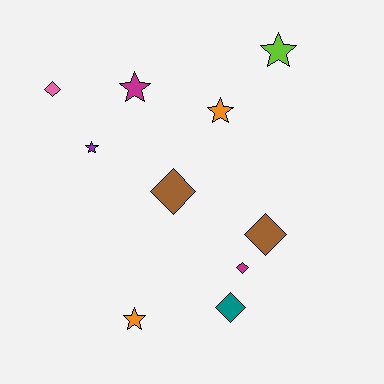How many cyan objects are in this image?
There are no cyan objects.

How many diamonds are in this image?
There are 5 diamonds.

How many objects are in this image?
There are 10 objects.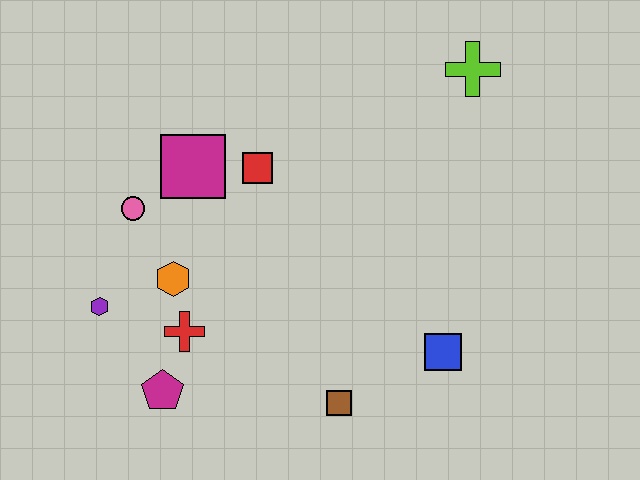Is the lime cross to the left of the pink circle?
No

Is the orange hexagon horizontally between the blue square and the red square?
No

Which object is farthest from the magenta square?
The blue square is farthest from the magenta square.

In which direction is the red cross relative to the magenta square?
The red cross is below the magenta square.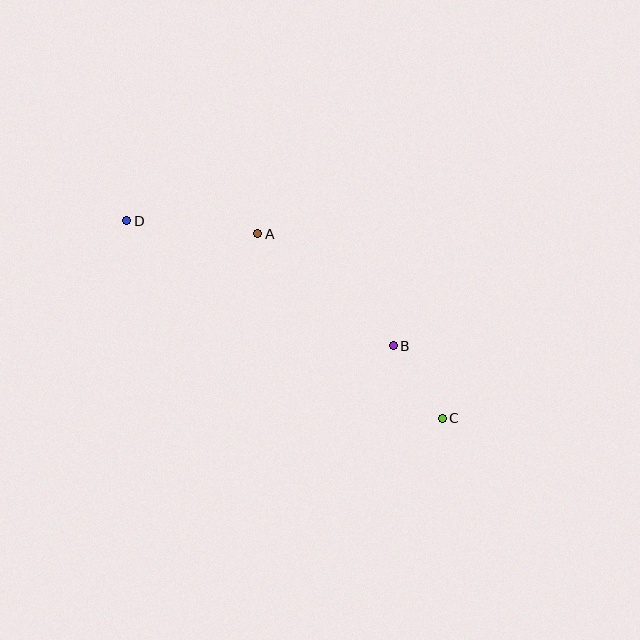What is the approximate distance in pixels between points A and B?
The distance between A and B is approximately 176 pixels.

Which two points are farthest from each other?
Points C and D are farthest from each other.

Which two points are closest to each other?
Points B and C are closest to each other.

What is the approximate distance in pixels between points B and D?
The distance between B and D is approximately 294 pixels.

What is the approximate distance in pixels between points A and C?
The distance between A and C is approximately 261 pixels.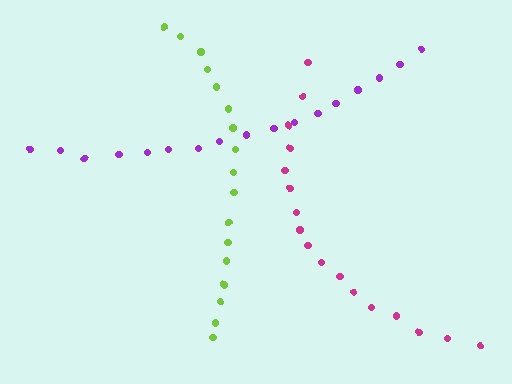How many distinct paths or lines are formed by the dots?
There are 3 distinct paths.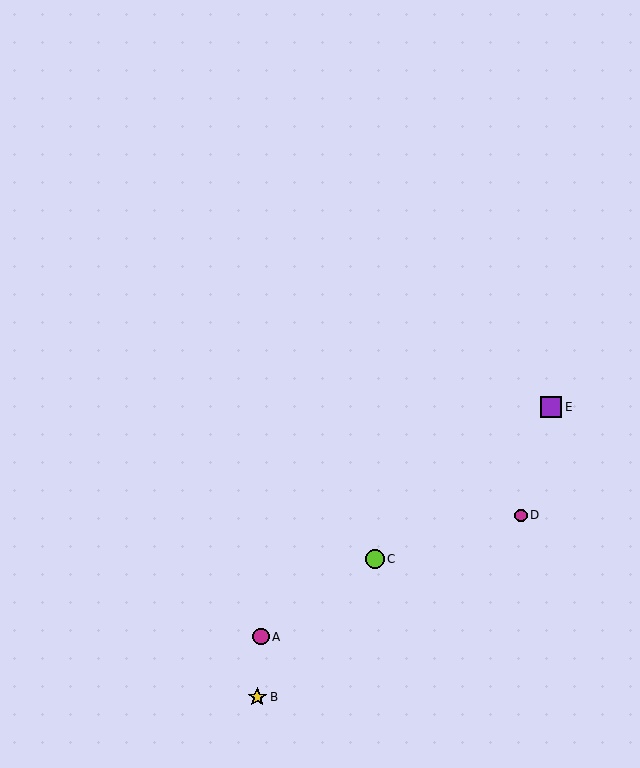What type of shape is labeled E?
Shape E is a purple square.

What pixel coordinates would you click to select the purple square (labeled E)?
Click at (551, 407) to select the purple square E.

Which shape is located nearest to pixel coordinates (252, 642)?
The magenta circle (labeled A) at (261, 637) is nearest to that location.